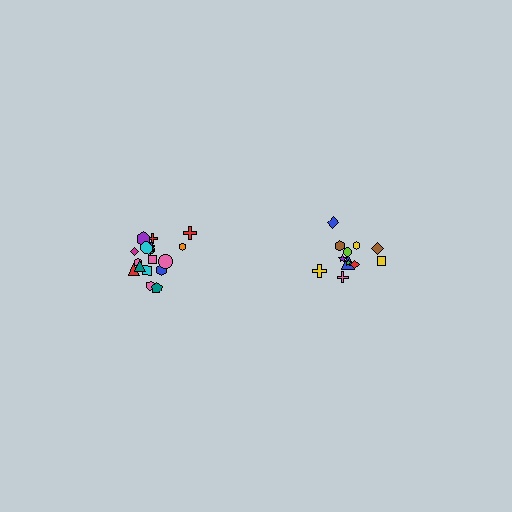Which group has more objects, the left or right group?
The left group.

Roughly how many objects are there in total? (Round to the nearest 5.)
Roughly 30 objects in total.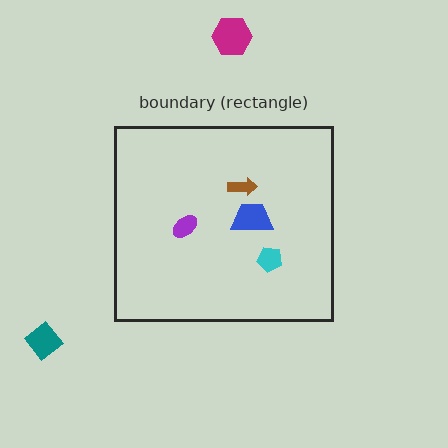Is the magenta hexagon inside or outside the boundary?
Outside.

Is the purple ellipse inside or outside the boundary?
Inside.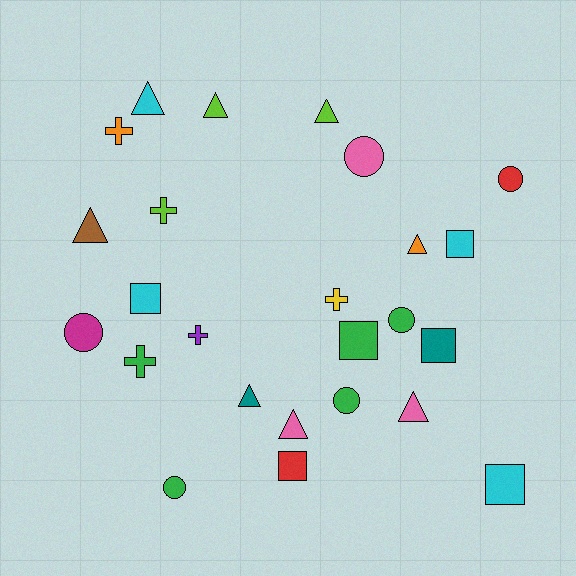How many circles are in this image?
There are 6 circles.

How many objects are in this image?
There are 25 objects.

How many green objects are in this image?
There are 5 green objects.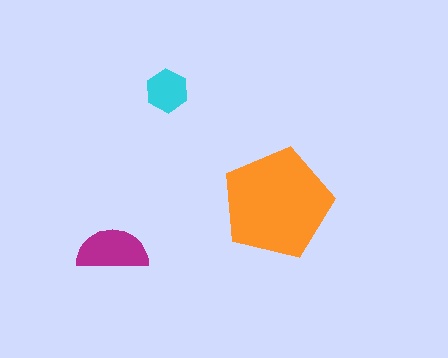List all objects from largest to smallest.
The orange pentagon, the magenta semicircle, the cyan hexagon.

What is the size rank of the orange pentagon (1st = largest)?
1st.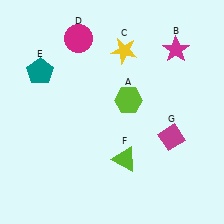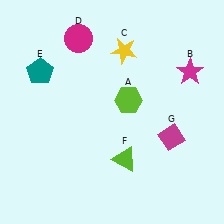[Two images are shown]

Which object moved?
The magenta star (B) moved down.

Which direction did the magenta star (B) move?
The magenta star (B) moved down.